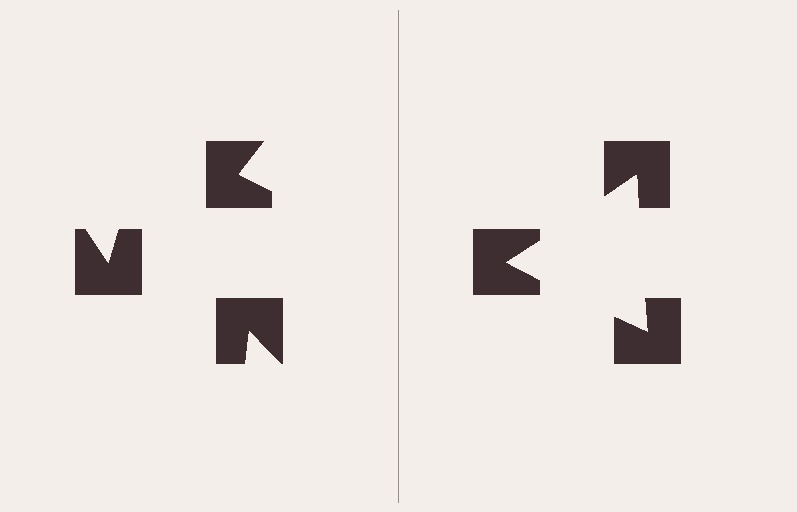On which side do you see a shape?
An illusory triangle appears on the right side. On the left side the wedge cuts are rotated, so no coherent shape forms.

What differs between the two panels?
The notched squares are positioned identically on both sides; only the wedge orientations differ. On the right they align to a triangle; on the left they are misaligned.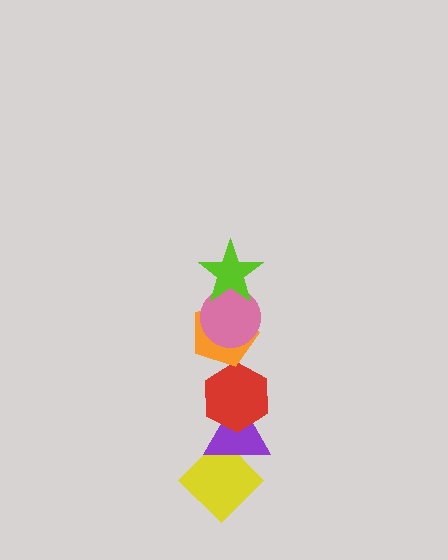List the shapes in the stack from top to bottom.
From top to bottom: the lime star, the pink circle, the orange pentagon, the red hexagon, the purple triangle, the yellow diamond.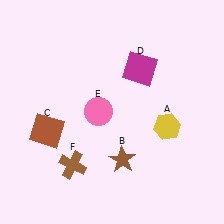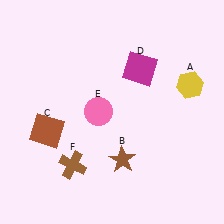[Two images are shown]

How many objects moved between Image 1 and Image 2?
1 object moved between the two images.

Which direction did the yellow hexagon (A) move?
The yellow hexagon (A) moved up.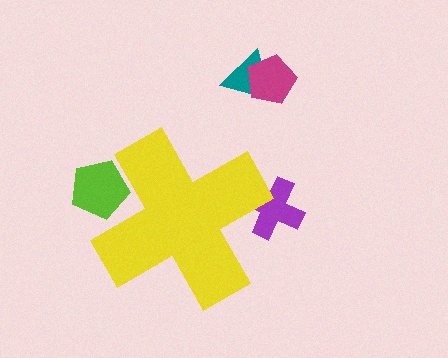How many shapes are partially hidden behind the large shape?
2 shapes are partially hidden.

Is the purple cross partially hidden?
Yes, the purple cross is partially hidden behind the yellow cross.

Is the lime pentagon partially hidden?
Yes, the lime pentagon is partially hidden behind the yellow cross.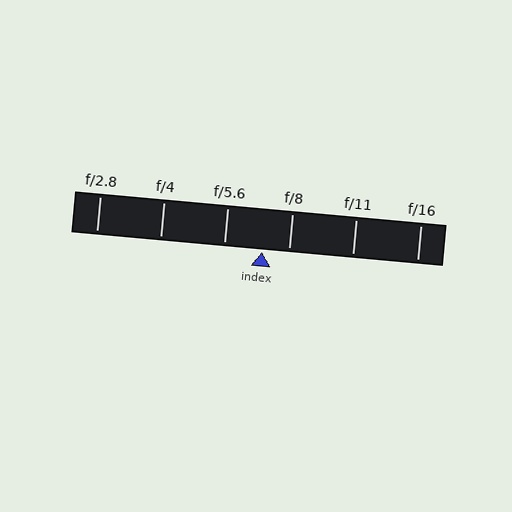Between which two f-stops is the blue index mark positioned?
The index mark is between f/5.6 and f/8.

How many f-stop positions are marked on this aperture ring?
There are 6 f-stop positions marked.